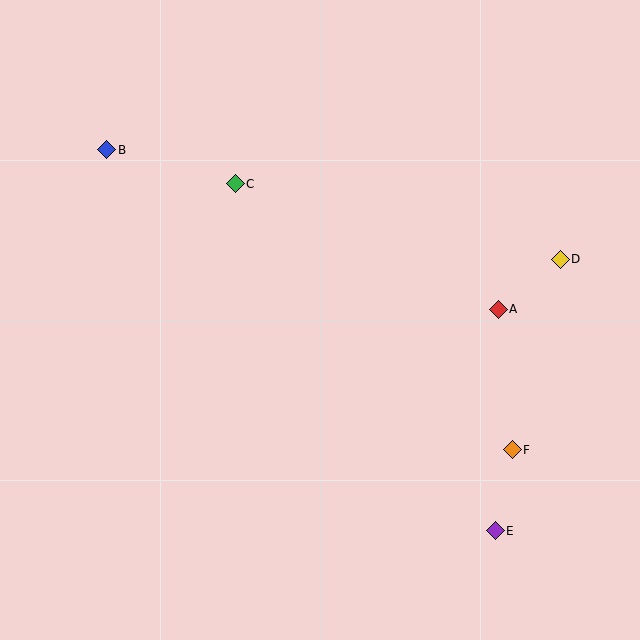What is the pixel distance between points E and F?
The distance between E and F is 82 pixels.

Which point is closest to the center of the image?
Point C at (235, 184) is closest to the center.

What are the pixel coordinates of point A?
Point A is at (498, 309).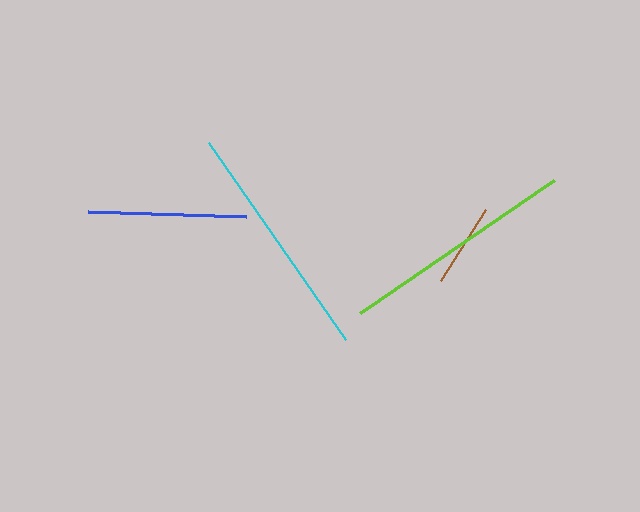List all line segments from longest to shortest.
From longest to shortest: cyan, lime, blue, brown.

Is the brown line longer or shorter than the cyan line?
The cyan line is longer than the brown line.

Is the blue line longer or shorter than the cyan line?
The cyan line is longer than the blue line.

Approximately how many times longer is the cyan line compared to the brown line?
The cyan line is approximately 2.9 times the length of the brown line.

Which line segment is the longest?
The cyan line is the longest at approximately 240 pixels.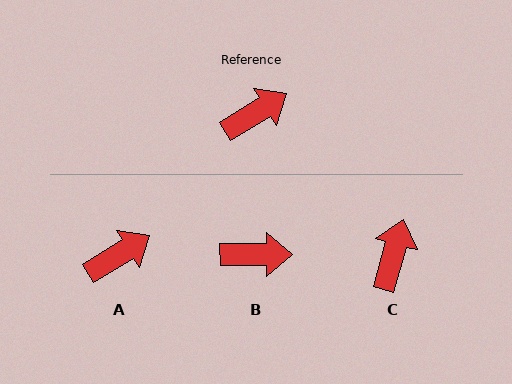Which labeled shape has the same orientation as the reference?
A.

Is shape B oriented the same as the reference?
No, it is off by about 31 degrees.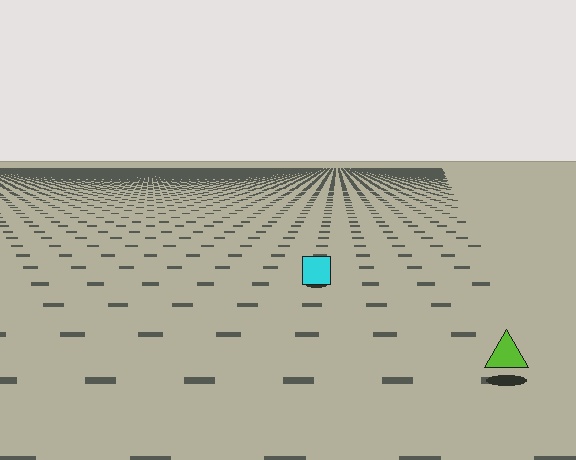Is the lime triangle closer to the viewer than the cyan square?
Yes. The lime triangle is closer — you can tell from the texture gradient: the ground texture is coarser near it.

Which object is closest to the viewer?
The lime triangle is closest. The texture marks near it are larger and more spread out.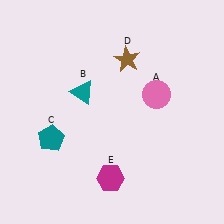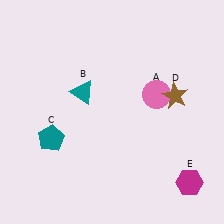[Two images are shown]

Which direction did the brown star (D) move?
The brown star (D) moved right.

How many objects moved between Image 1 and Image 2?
2 objects moved between the two images.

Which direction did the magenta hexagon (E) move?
The magenta hexagon (E) moved right.